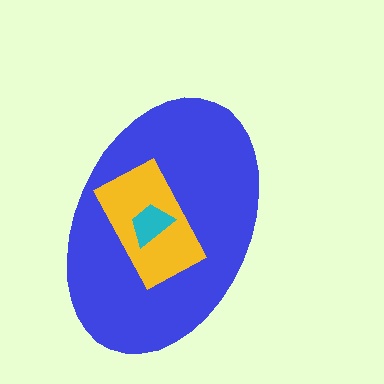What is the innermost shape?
The cyan trapezoid.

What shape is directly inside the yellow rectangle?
The cyan trapezoid.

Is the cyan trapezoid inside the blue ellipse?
Yes.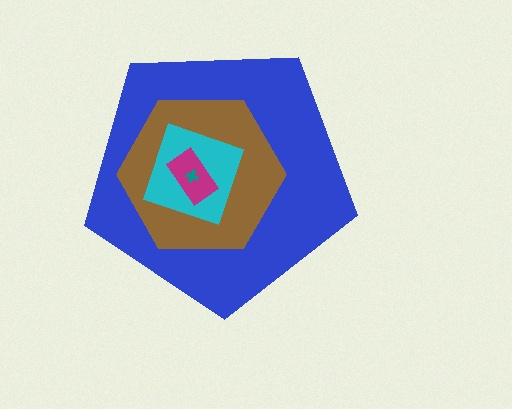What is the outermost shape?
The blue pentagon.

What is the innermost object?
The teal cross.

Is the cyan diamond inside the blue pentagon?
Yes.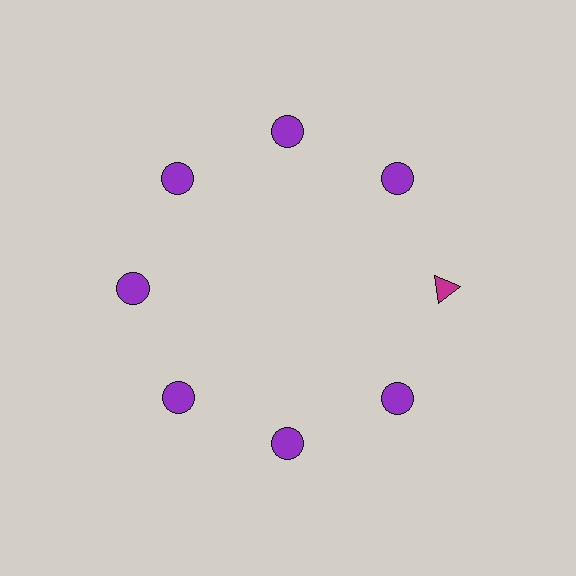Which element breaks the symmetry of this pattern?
The magenta triangle at roughly the 3 o'clock position breaks the symmetry. All other shapes are purple circles.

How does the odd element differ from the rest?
It differs in both color (magenta instead of purple) and shape (triangle instead of circle).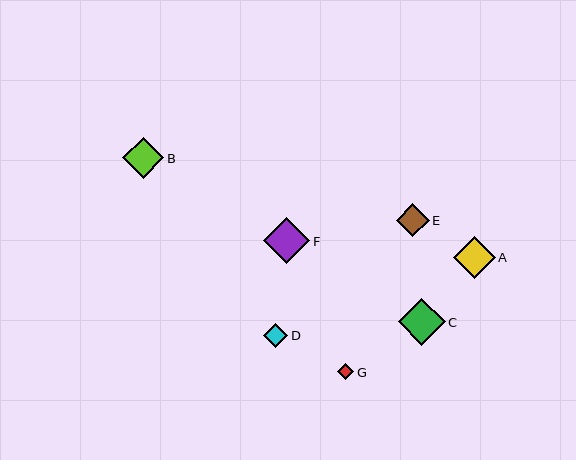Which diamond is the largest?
Diamond C is the largest with a size of approximately 47 pixels.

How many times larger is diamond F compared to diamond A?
Diamond F is approximately 1.1 times the size of diamond A.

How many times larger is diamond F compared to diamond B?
Diamond F is approximately 1.1 times the size of diamond B.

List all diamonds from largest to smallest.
From largest to smallest: C, F, A, B, E, D, G.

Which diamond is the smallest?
Diamond G is the smallest with a size of approximately 17 pixels.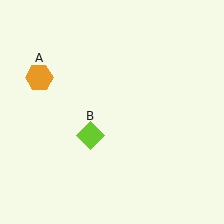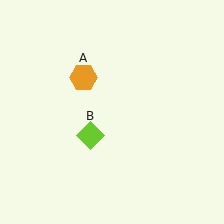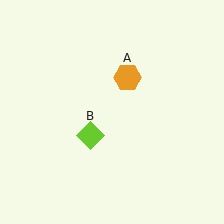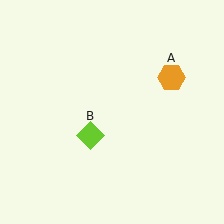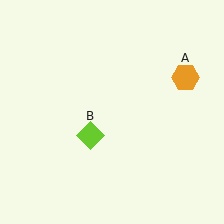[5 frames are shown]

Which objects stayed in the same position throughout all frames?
Lime diamond (object B) remained stationary.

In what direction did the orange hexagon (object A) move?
The orange hexagon (object A) moved right.